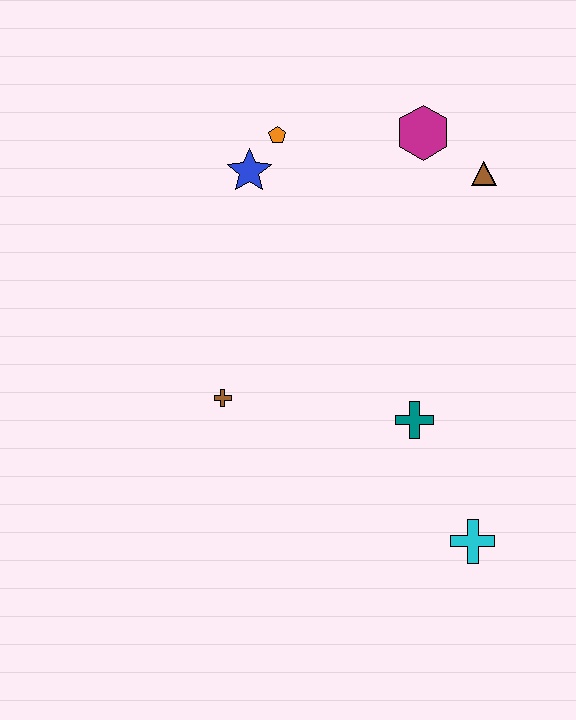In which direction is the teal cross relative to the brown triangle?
The teal cross is below the brown triangle.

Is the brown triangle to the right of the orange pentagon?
Yes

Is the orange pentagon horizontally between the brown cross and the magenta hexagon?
Yes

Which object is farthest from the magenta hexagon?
The cyan cross is farthest from the magenta hexagon.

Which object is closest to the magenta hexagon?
The brown triangle is closest to the magenta hexagon.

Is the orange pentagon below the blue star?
No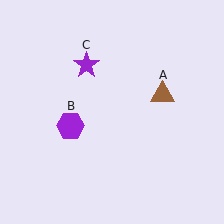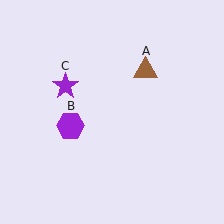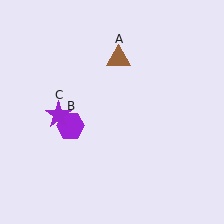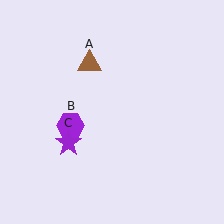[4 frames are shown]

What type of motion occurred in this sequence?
The brown triangle (object A), purple star (object C) rotated counterclockwise around the center of the scene.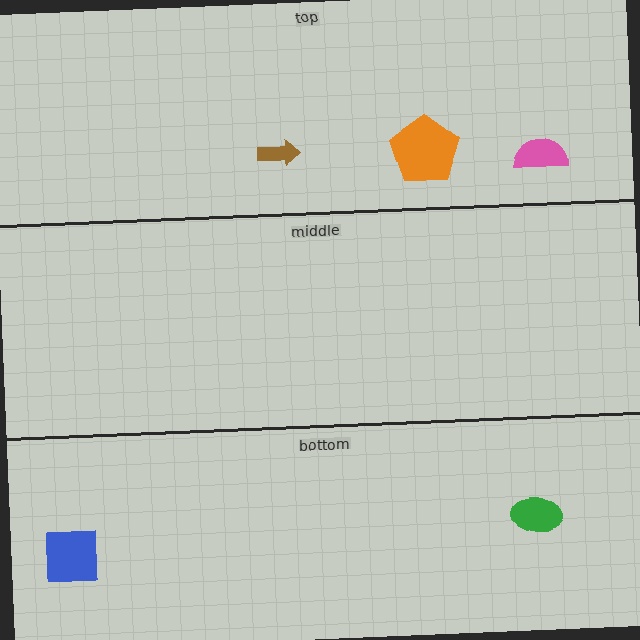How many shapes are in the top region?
3.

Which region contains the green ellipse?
The bottom region.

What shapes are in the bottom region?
The green ellipse, the blue square.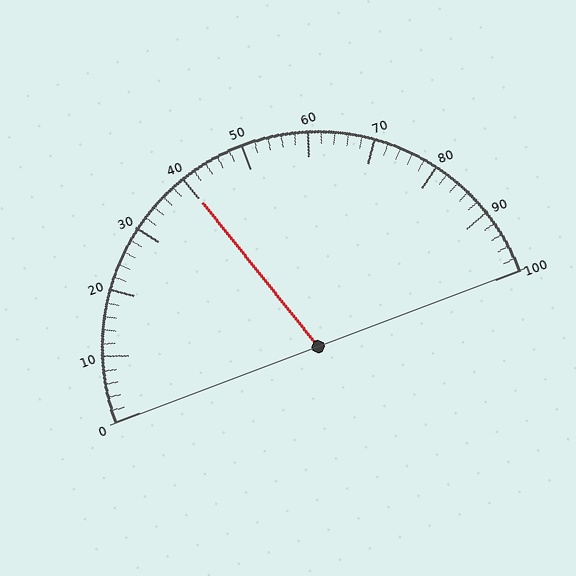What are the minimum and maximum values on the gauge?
The gauge ranges from 0 to 100.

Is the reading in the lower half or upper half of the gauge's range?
The reading is in the lower half of the range (0 to 100).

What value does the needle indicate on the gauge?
The needle indicates approximately 40.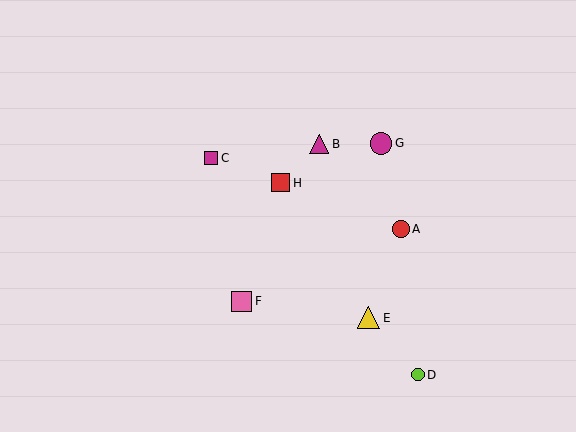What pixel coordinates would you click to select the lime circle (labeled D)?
Click at (418, 375) to select the lime circle D.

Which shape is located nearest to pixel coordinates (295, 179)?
The red square (labeled H) at (281, 183) is nearest to that location.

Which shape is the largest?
The yellow triangle (labeled E) is the largest.